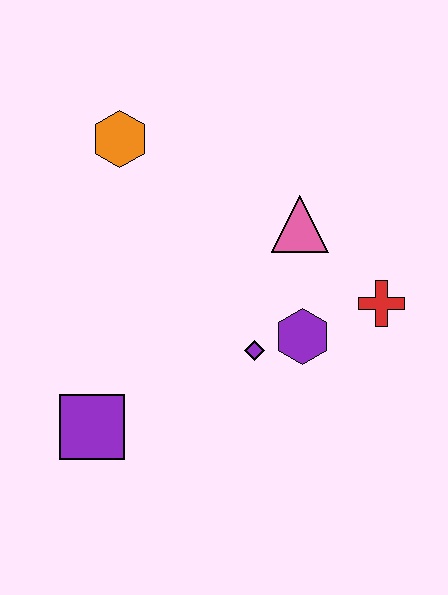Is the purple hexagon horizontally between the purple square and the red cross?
Yes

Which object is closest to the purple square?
The purple diamond is closest to the purple square.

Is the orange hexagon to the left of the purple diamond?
Yes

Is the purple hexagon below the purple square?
No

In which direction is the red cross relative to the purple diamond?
The red cross is to the right of the purple diamond.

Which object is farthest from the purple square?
The red cross is farthest from the purple square.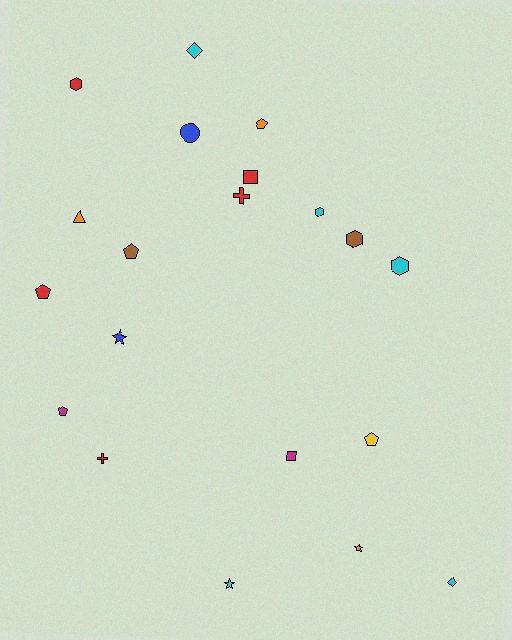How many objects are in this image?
There are 20 objects.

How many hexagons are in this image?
There are 4 hexagons.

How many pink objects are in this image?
There are no pink objects.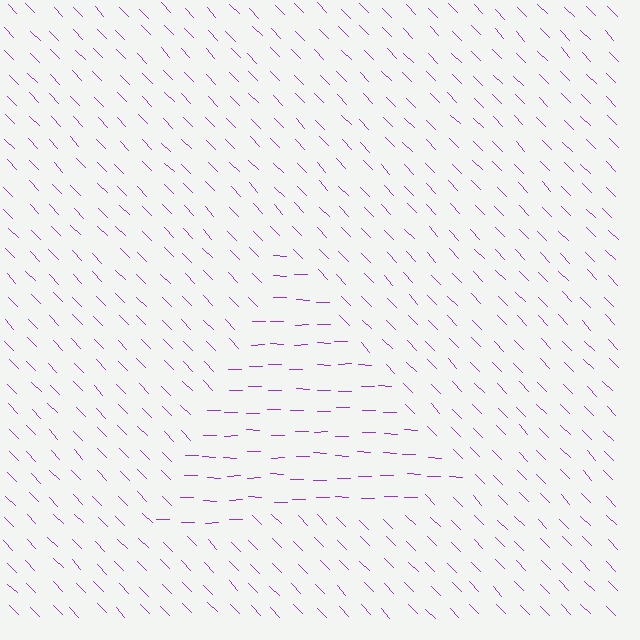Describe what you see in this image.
The image is filled with small purple line segments. A triangle region in the image has lines oriented differently from the surrounding lines, creating a visible texture boundary.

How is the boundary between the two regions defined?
The boundary is defined purely by a change in line orientation (approximately 45 degrees difference). All lines are the same color and thickness.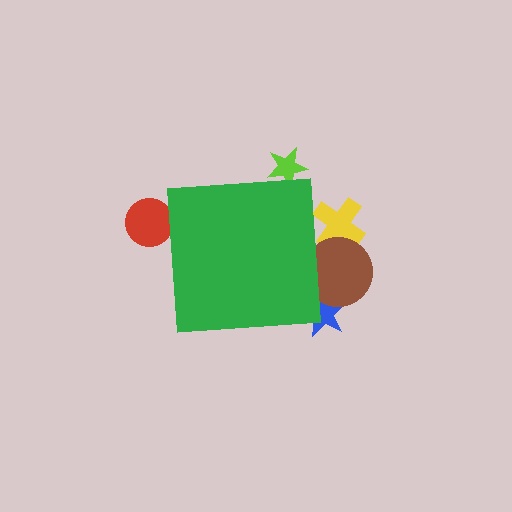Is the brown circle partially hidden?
Yes, the brown circle is partially hidden behind the green square.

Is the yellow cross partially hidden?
Yes, the yellow cross is partially hidden behind the green square.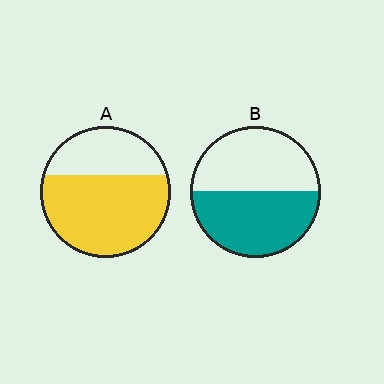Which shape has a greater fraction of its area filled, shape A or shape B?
Shape A.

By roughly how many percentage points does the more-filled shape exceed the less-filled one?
By roughly 15 percentage points (A over B).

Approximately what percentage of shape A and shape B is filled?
A is approximately 65% and B is approximately 50%.